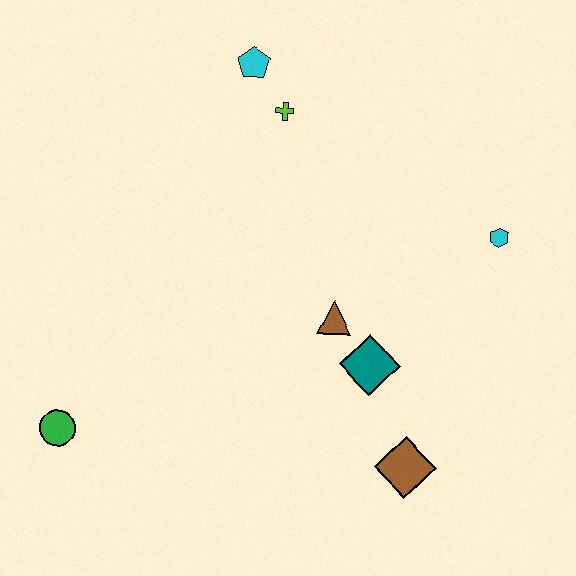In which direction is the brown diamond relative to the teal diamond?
The brown diamond is below the teal diamond.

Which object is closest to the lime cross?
The cyan pentagon is closest to the lime cross.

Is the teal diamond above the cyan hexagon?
No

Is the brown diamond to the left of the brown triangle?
No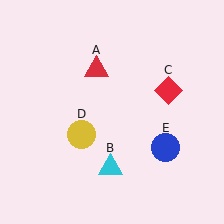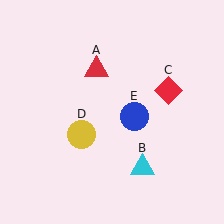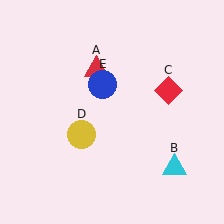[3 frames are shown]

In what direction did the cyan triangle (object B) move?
The cyan triangle (object B) moved right.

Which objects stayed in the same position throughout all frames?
Red triangle (object A) and red diamond (object C) and yellow circle (object D) remained stationary.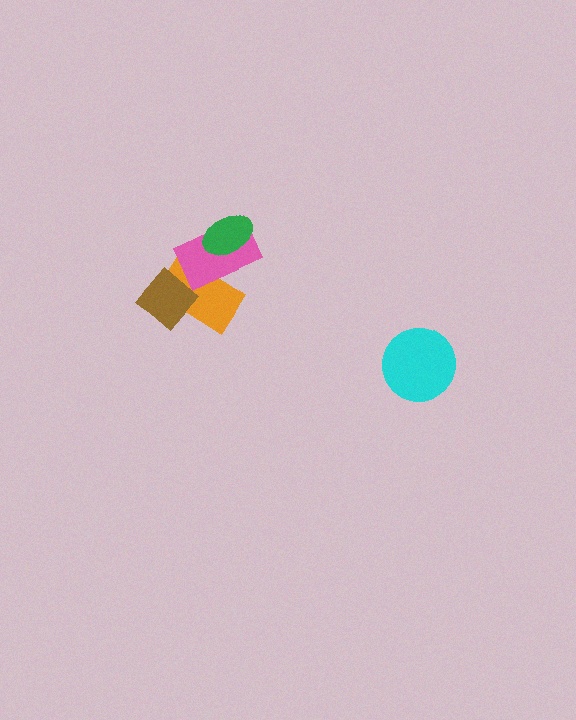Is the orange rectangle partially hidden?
Yes, it is partially covered by another shape.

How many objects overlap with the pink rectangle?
2 objects overlap with the pink rectangle.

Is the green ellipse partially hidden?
No, no other shape covers it.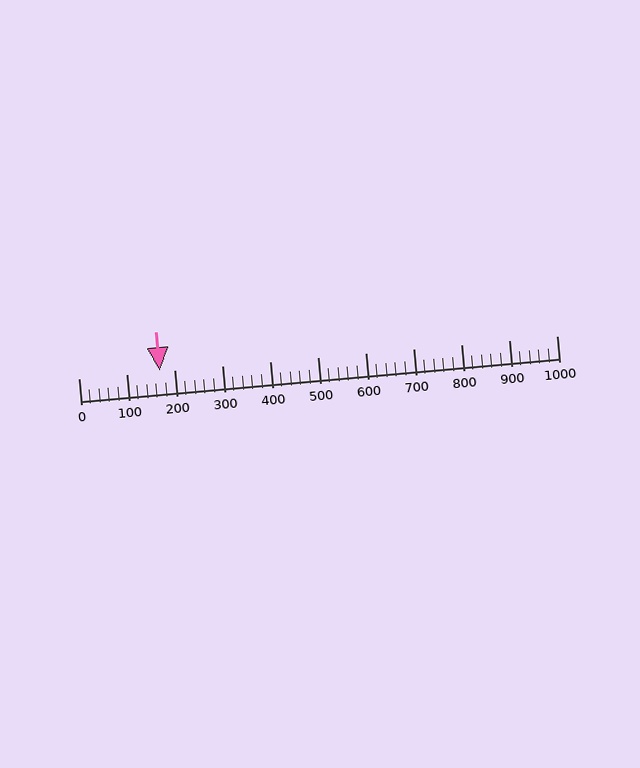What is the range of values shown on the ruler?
The ruler shows values from 0 to 1000.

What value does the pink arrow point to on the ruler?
The pink arrow points to approximately 170.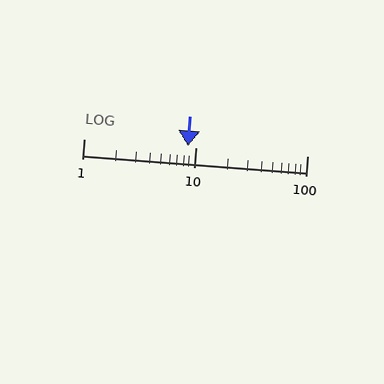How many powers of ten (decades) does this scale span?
The scale spans 2 decades, from 1 to 100.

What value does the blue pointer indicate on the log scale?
The pointer indicates approximately 8.6.